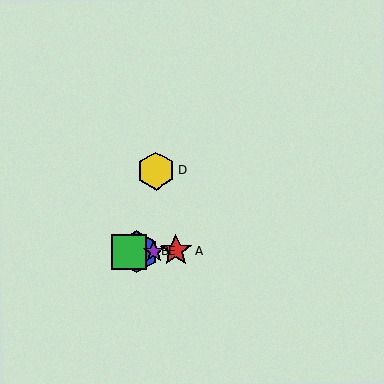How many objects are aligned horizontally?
4 objects (A, B, C, E) are aligned horizontally.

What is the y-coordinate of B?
Object B is at y≈251.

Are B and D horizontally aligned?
No, B is at y≈251 and D is at y≈171.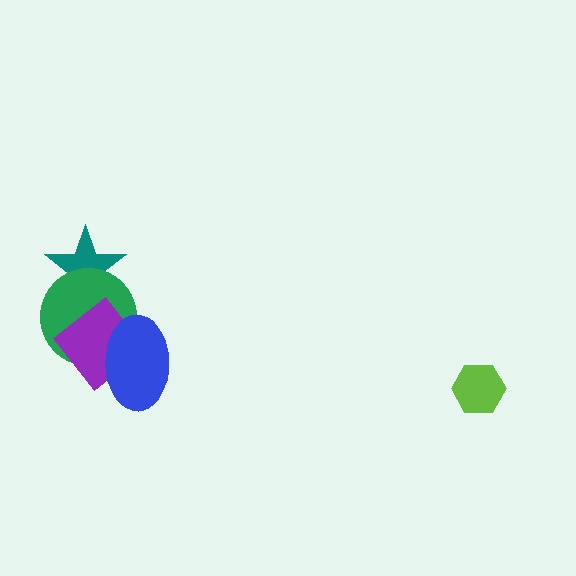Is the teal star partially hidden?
Yes, it is partially covered by another shape.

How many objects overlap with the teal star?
2 objects overlap with the teal star.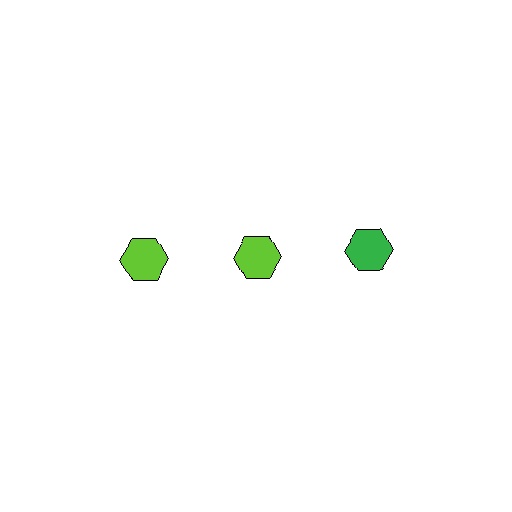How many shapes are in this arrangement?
There are 3 shapes arranged in a grid pattern.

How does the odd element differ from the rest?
It has a different color: green instead of lime.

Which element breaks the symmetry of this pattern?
The green hexagon in the top row, center column breaks the symmetry. All other shapes are lime hexagons.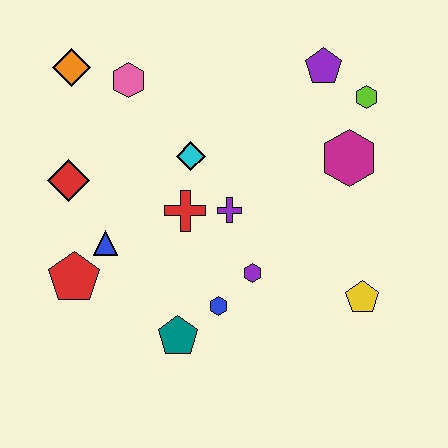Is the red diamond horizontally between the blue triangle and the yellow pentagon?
No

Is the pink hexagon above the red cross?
Yes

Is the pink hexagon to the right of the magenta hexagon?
No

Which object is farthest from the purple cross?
The orange diamond is farthest from the purple cross.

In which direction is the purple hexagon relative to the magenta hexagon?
The purple hexagon is below the magenta hexagon.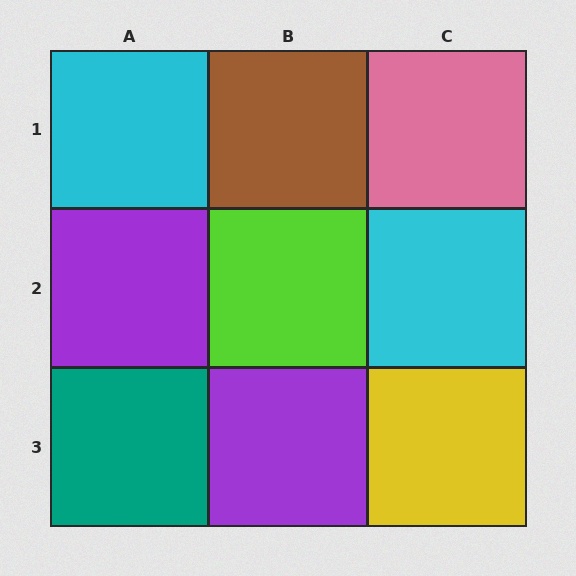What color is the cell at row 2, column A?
Purple.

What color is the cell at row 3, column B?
Purple.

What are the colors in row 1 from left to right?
Cyan, brown, pink.